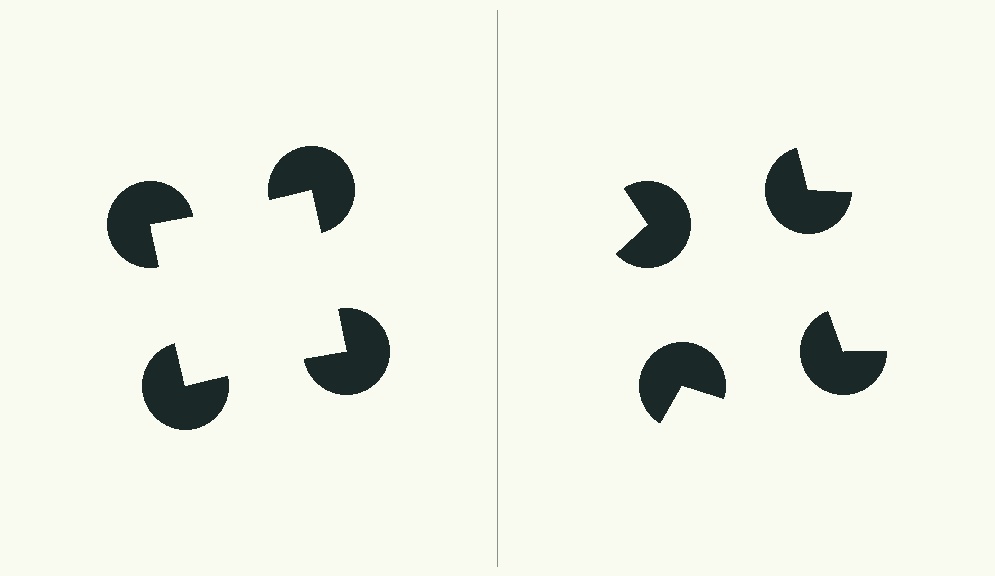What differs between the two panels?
The pac-man discs are positioned identically on both sides; only the wedge orientations differ. On the left they align to a square; on the right they are misaligned.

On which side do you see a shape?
An illusory square appears on the left side. On the right side the wedge cuts are rotated, so no coherent shape forms.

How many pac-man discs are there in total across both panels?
8 — 4 on each side.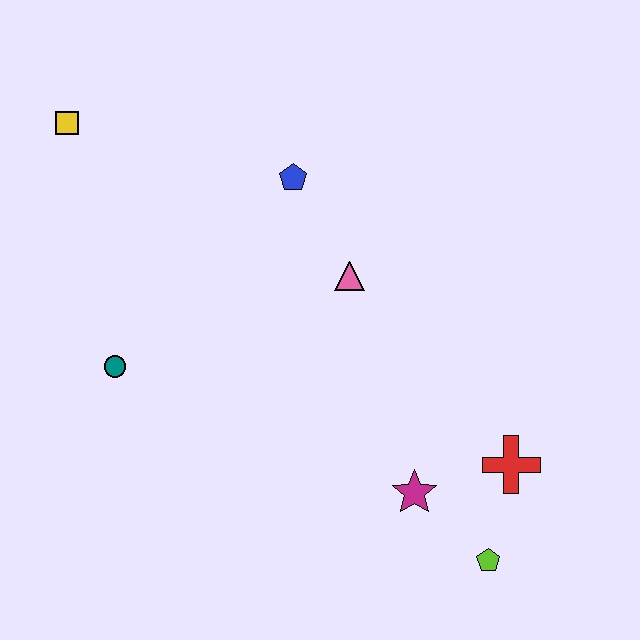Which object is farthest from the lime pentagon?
The yellow square is farthest from the lime pentagon.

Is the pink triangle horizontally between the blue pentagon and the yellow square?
No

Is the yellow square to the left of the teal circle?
Yes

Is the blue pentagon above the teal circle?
Yes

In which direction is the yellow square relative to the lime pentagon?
The yellow square is above the lime pentagon.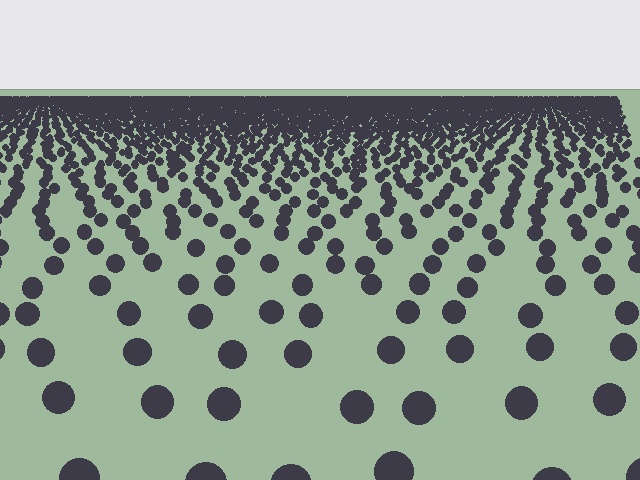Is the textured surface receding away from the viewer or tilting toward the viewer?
The surface is receding away from the viewer. Texture elements get smaller and denser toward the top.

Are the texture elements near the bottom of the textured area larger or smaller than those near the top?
Larger. Near the bottom, elements are closer to the viewer and appear at a bigger on-screen size.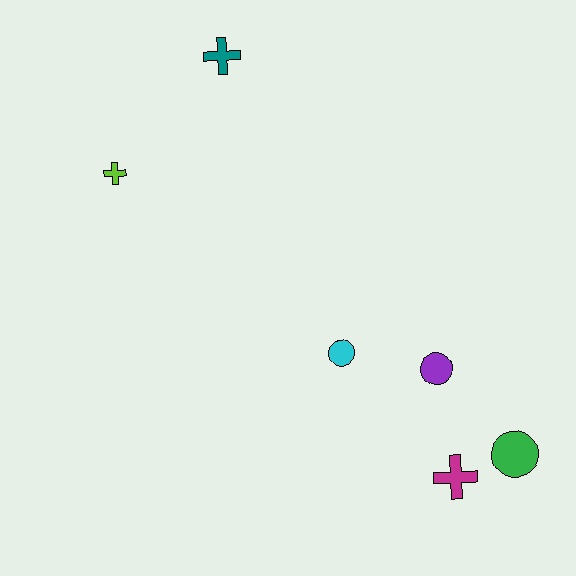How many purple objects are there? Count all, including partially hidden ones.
There is 1 purple object.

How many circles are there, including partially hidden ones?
There are 3 circles.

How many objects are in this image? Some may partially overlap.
There are 6 objects.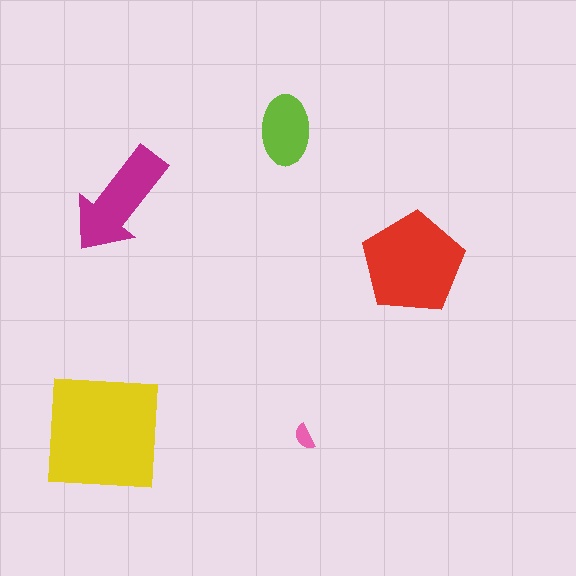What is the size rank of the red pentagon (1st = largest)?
2nd.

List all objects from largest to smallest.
The yellow square, the red pentagon, the magenta arrow, the lime ellipse, the pink semicircle.